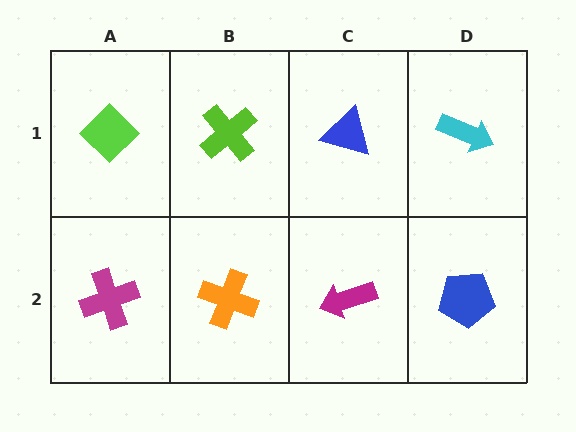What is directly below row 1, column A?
A magenta cross.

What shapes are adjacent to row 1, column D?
A blue pentagon (row 2, column D), a blue triangle (row 1, column C).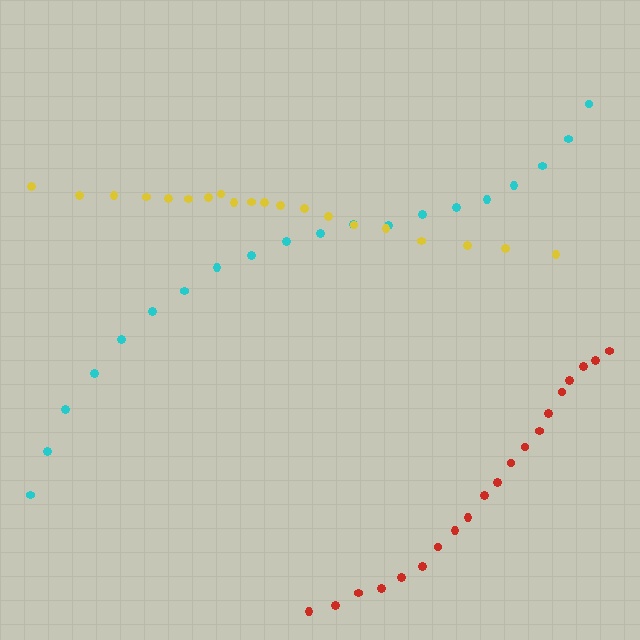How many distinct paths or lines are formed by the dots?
There are 3 distinct paths.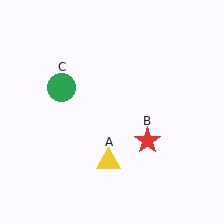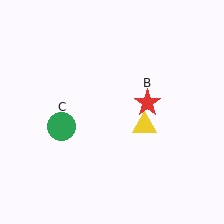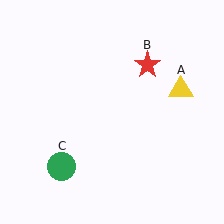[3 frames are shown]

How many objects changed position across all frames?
3 objects changed position: yellow triangle (object A), red star (object B), green circle (object C).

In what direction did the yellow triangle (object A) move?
The yellow triangle (object A) moved up and to the right.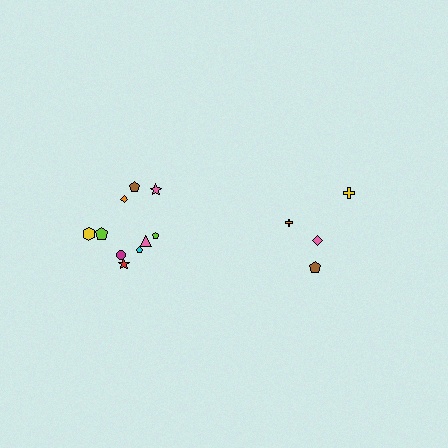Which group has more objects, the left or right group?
The left group.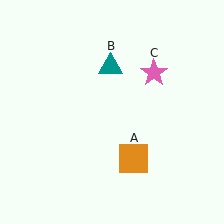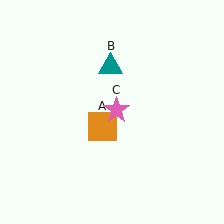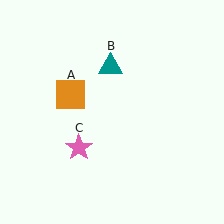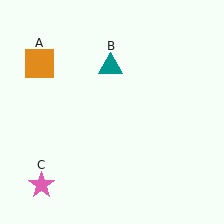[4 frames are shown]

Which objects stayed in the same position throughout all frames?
Teal triangle (object B) remained stationary.